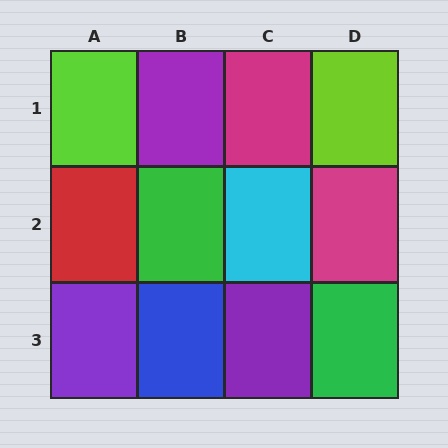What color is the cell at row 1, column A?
Lime.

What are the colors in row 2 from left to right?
Red, green, cyan, magenta.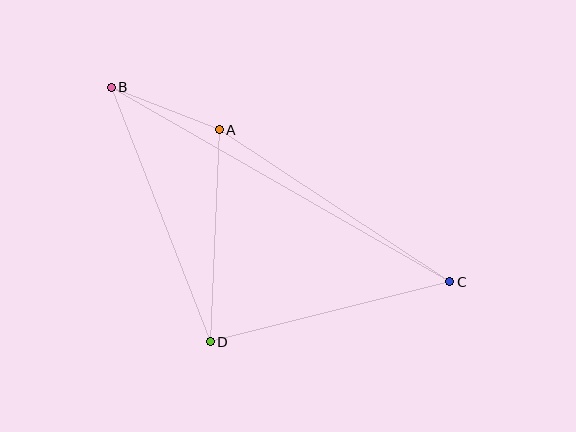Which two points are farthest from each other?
Points B and C are farthest from each other.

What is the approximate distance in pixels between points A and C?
The distance between A and C is approximately 276 pixels.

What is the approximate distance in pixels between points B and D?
The distance between B and D is approximately 273 pixels.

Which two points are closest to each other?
Points A and B are closest to each other.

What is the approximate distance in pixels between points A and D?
The distance between A and D is approximately 212 pixels.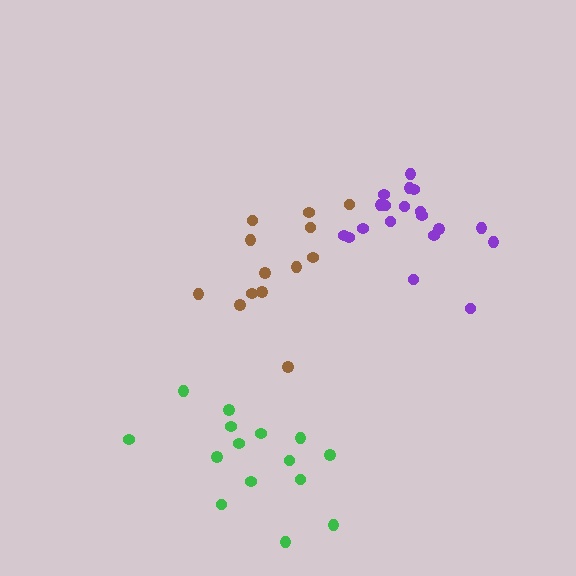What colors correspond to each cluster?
The clusters are colored: brown, green, purple.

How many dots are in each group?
Group 1: 13 dots, Group 2: 15 dots, Group 3: 19 dots (47 total).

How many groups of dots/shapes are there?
There are 3 groups.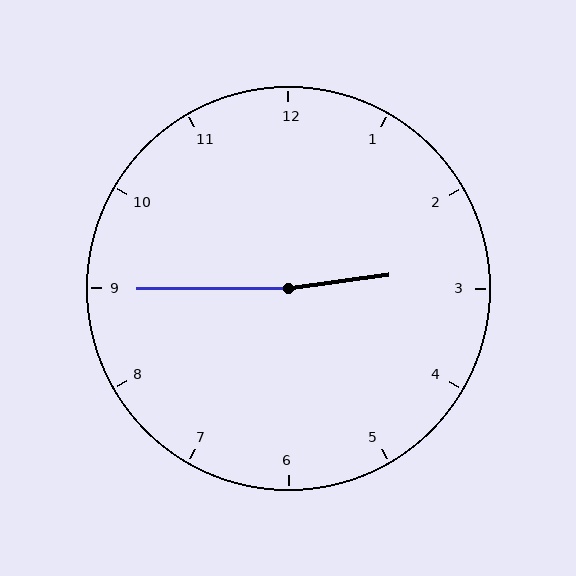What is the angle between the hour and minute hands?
Approximately 172 degrees.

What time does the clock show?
2:45.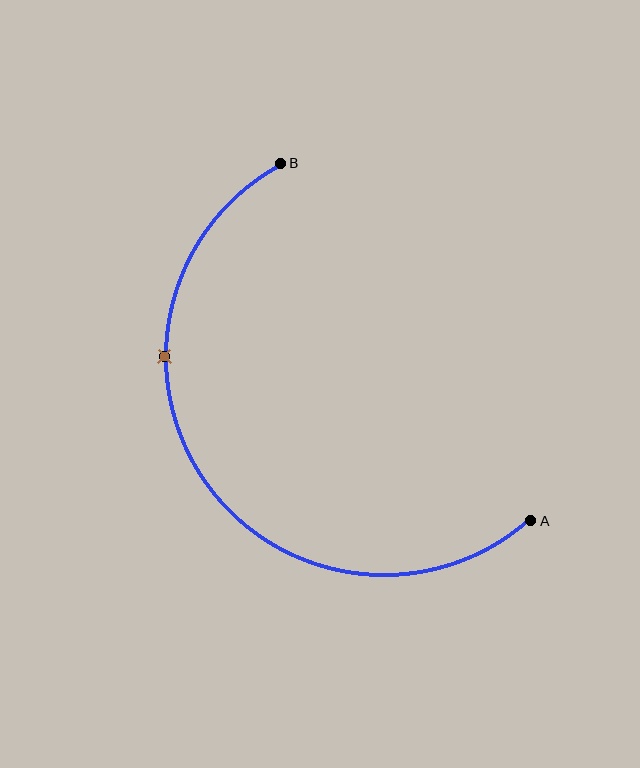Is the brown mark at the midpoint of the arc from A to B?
No. The brown mark lies on the arc but is closer to endpoint B. The arc midpoint would be at the point on the curve equidistant along the arc from both A and B.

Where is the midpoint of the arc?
The arc midpoint is the point on the curve farthest from the straight line joining A and B. It sits below and to the left of that line.